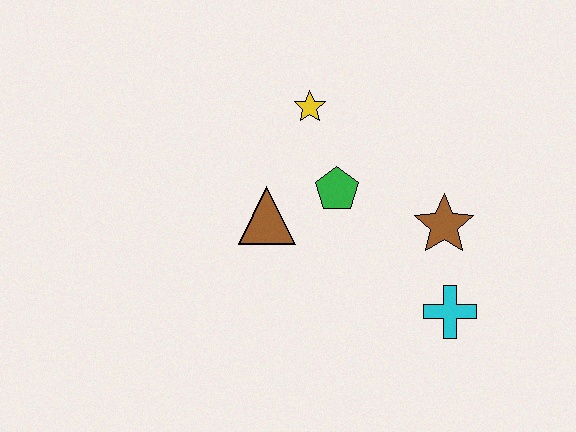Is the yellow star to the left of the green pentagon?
Yes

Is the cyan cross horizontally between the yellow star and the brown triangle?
No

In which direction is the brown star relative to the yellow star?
The brown star is to the right of the yellow star.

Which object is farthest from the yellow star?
The cyan cross is farthest from the yellow star.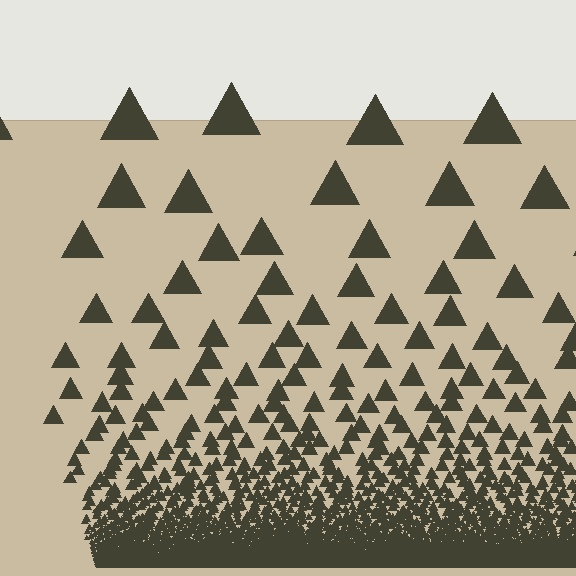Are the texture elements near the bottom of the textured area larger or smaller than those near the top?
Smaller. The gradient is inverted — elements near the bottom are smaller and denser.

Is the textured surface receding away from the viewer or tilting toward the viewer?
The surface appears to tilt toward the viewer. Texture elements get larger and sparser toward the top.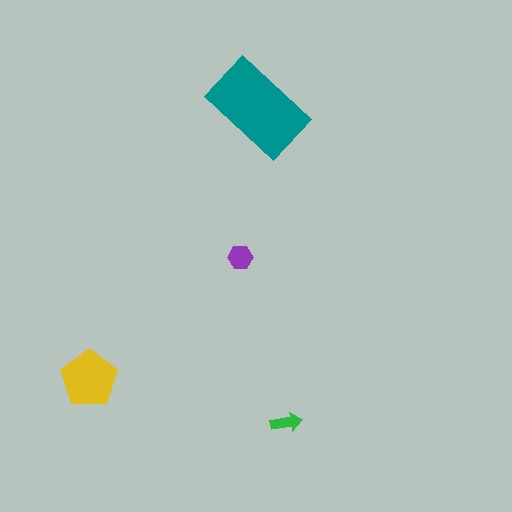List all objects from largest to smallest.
The teal rectangle, the yellow pentagon, the purple hexagon, the green arrow.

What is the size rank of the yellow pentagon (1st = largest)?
2nd.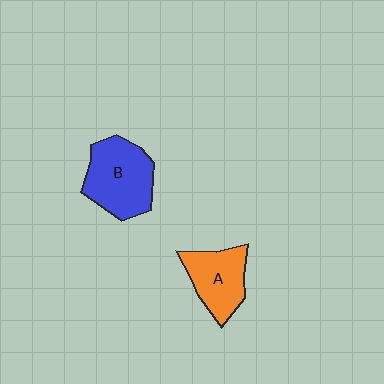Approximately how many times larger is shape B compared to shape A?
Approximately 1.3 times.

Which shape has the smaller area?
Shape A (orange).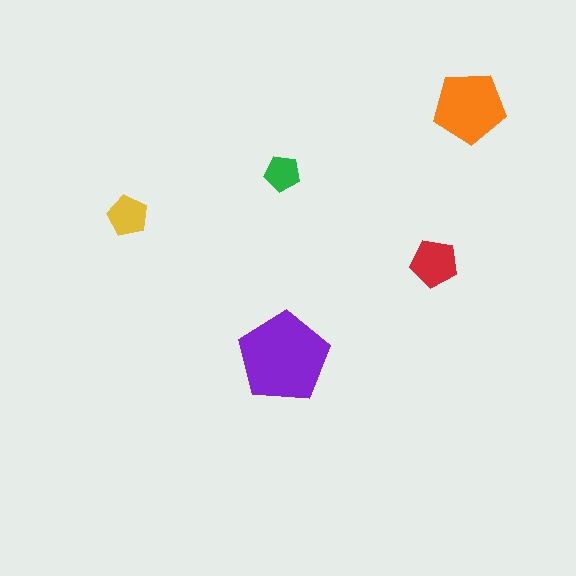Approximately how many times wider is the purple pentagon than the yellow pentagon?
About 2.5 times wider.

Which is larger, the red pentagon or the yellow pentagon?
The red one.